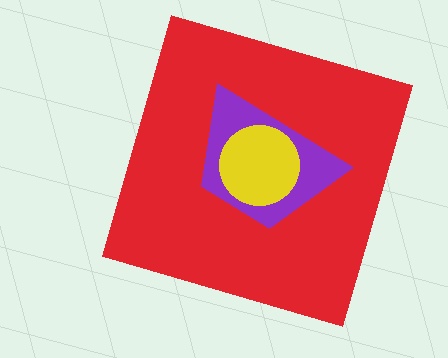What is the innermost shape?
The yellow circle.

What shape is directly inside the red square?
The purple trapezoid.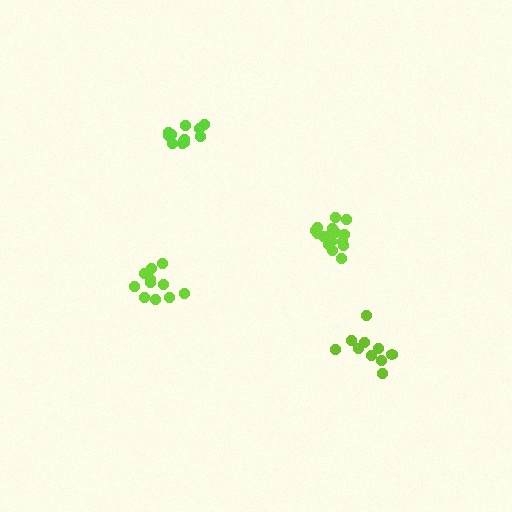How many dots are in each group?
Group 1: 11 dots, Group 2: 10 dots, Group 3: 16 dots, Group 4: 12 dots (49 total).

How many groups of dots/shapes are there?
There are 4 groups.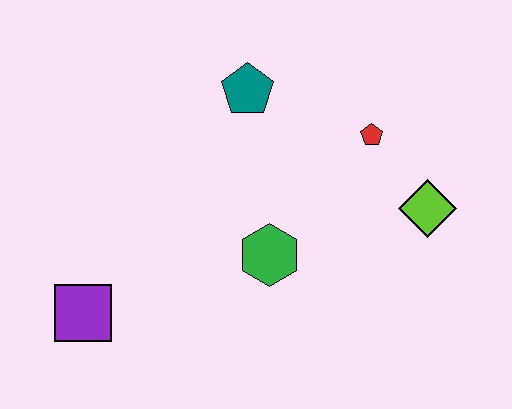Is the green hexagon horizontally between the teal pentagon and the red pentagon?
Yes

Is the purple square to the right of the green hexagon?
No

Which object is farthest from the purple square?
The lime diamond is farthest from the purple square.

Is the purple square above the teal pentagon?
No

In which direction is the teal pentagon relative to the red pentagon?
The teal pentagon is to the left of the red pentagon.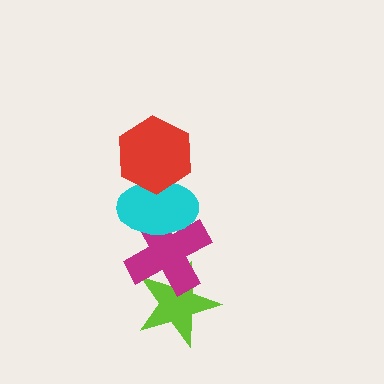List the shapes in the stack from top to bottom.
From top to bottom: the red hexagon, the cyan ellipse, the magenta cross, the lime star.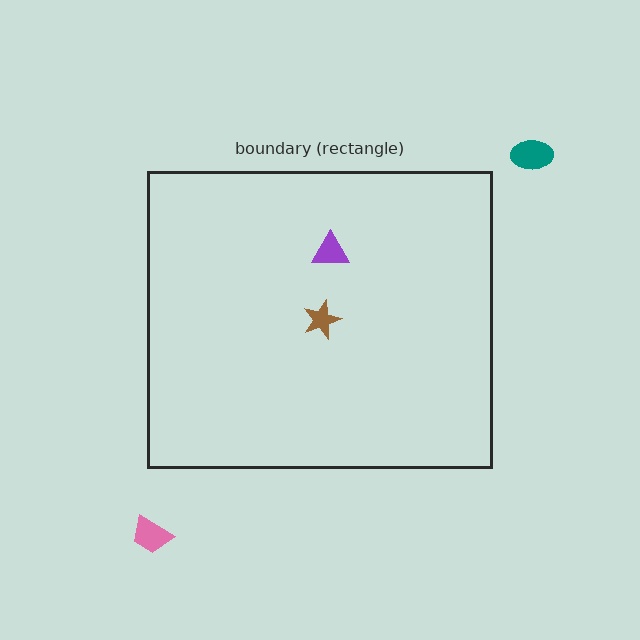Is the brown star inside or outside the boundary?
Inside.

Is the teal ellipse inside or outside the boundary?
Outside.